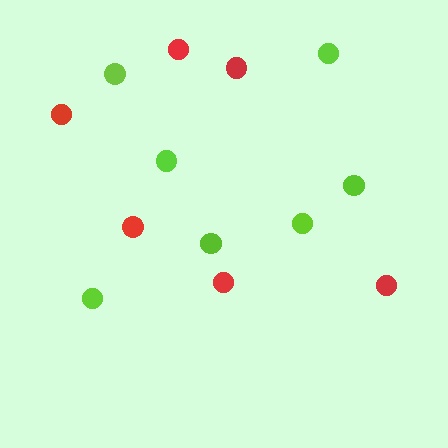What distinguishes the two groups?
There are 2 groups: one group of red circles (6) and one group of lime circles (7).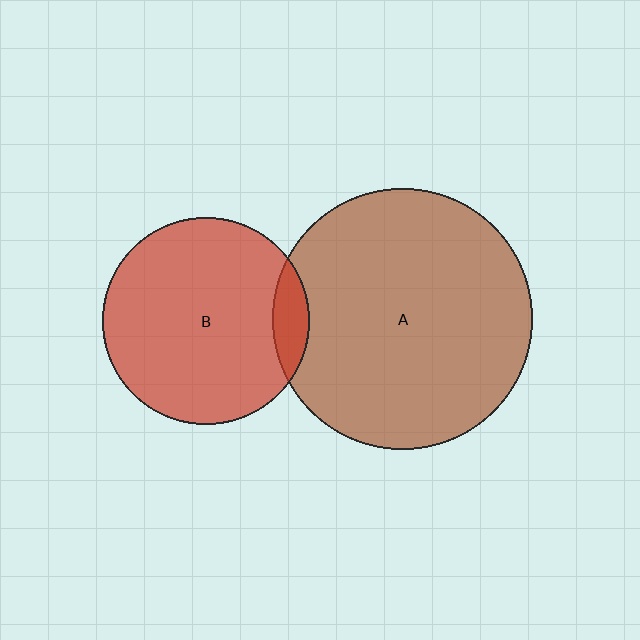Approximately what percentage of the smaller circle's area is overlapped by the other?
Approximately 10%.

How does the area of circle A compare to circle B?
Approximately 1.6 times.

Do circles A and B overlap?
Yes.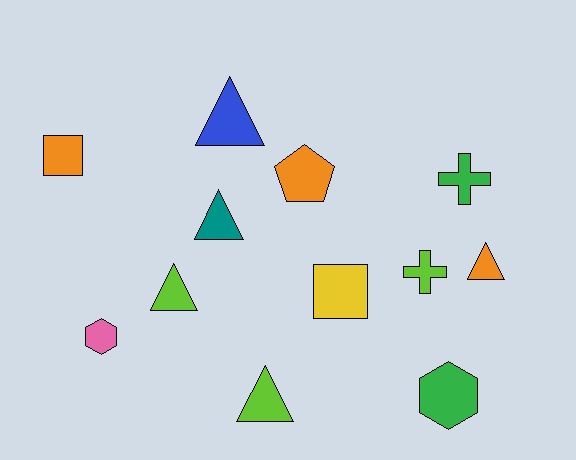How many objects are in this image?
There are 12 objects.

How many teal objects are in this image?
There is 1 teal object.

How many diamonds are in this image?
There are no diamonds.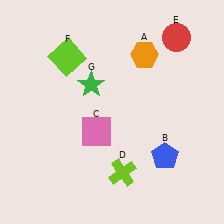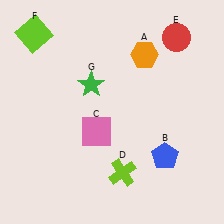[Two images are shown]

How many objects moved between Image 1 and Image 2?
1 object moved between the two images.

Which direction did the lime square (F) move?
The lime square (F) moved left.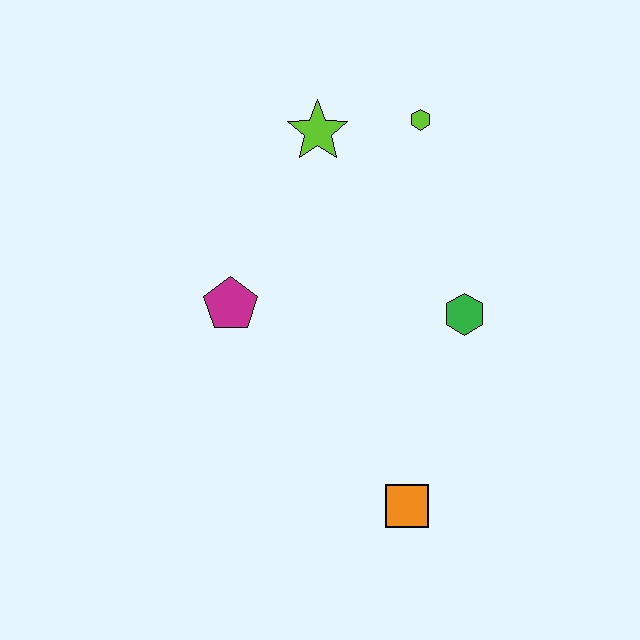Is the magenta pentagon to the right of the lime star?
No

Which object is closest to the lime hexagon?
The lime star is closest to the lime hexagon.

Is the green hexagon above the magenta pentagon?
No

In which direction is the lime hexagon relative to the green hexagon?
The lime hexagon is above the green hexagon.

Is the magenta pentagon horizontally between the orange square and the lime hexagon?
No